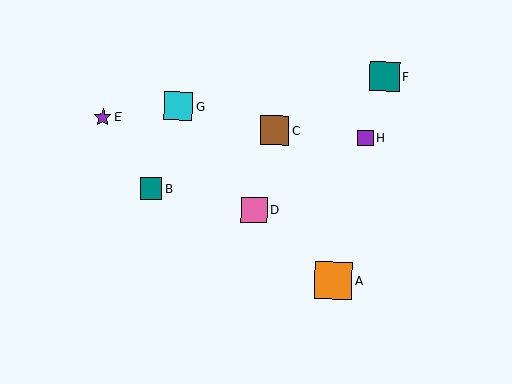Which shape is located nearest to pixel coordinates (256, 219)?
The pink square (labeled D) at (254, 210) is nearest to that location.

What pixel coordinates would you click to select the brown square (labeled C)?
Click at (275, 130) to select the brown square C.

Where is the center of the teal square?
The center of the teal square is at (385, 76).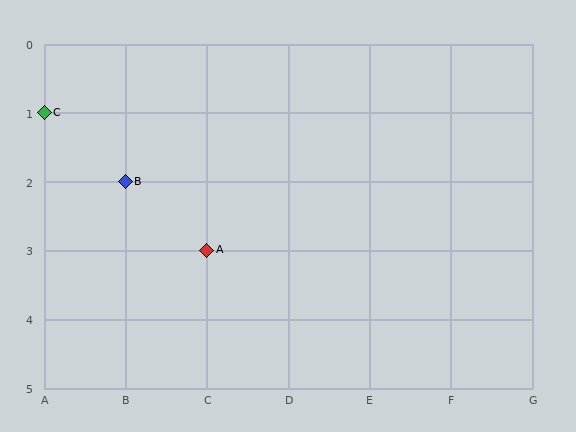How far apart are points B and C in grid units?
Points B and C are 1 column and 1 row apart (about 1.4 grid units diagonally).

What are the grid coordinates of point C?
Point C is at grid coordinates (A, 1).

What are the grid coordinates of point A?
Point A is at grid coordinates (C, 3).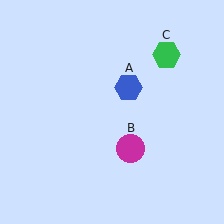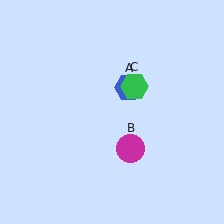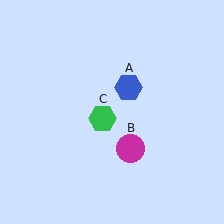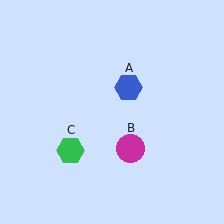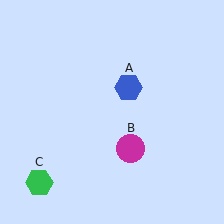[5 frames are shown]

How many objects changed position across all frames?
1 object changed position: green hexagon (object C).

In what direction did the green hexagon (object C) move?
The green hexagon (object C) moved down and to the left.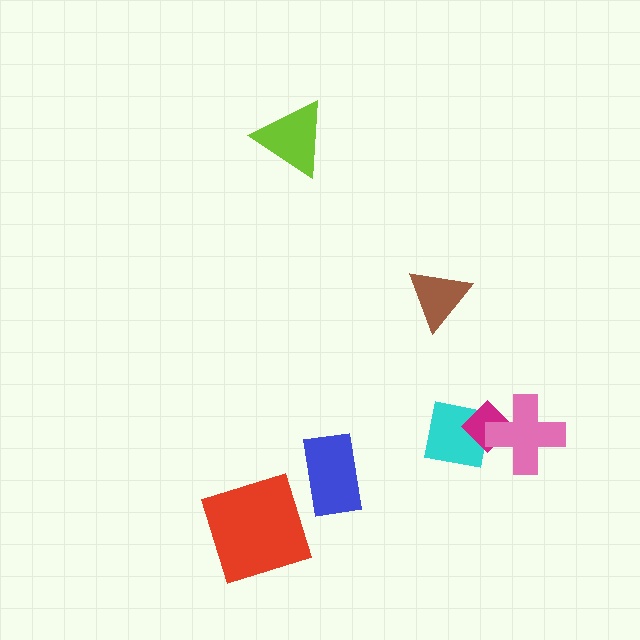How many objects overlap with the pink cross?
2 objects overlap with the pink cross.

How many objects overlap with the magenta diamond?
2 objects overlap with the magenta diamond.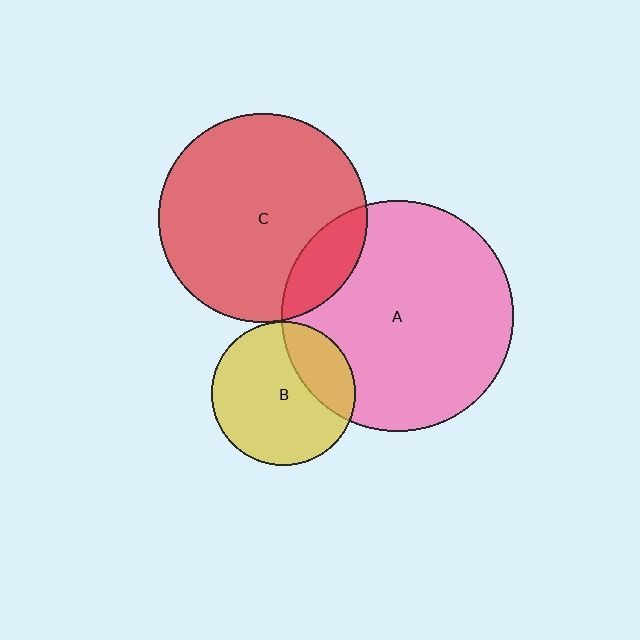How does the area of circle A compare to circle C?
Approximately 1.2 times.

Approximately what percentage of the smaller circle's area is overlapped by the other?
Approximately 15%.